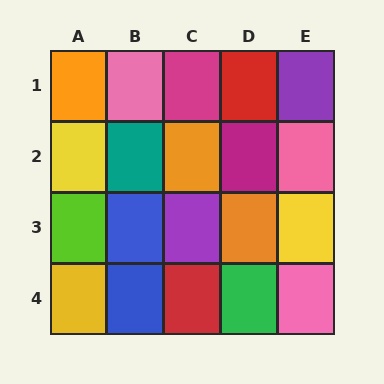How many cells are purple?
2 cells are purple.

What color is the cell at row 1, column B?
Pink.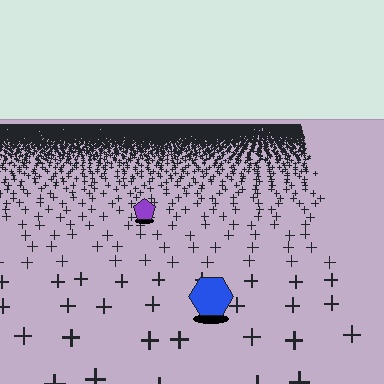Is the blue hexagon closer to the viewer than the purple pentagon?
Yes. The blue hexagon is closer — you can tell from the texture gradient: the ground texture is coarser near it.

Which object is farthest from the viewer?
The purple pentagon is farthest from the viewer. It appears smaller and the ground texture around it is denser.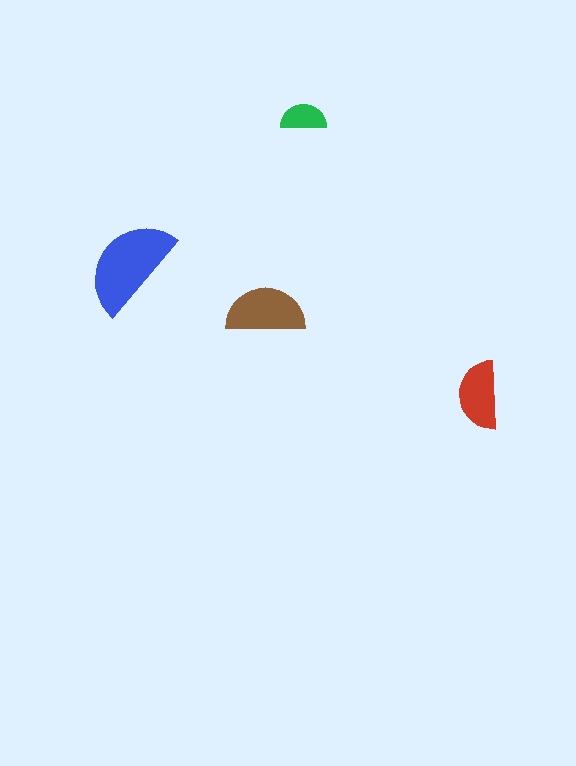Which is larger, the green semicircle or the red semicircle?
The red one.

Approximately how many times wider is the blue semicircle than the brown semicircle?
About 1.5 times wider.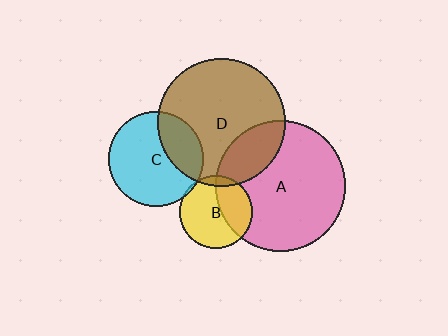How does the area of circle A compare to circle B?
Approximately 3.2 times.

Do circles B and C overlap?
Yes.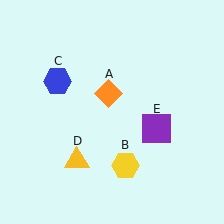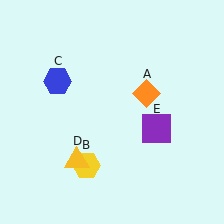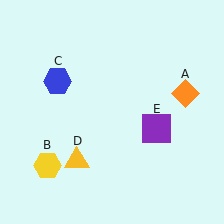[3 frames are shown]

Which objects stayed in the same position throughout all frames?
Blue hexagon (object C) and yellow triangle (object D) and purple square (object E) remained stationary.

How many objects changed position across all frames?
2 objects changed position: orange diamond (object A), yellow hexagon (object B).